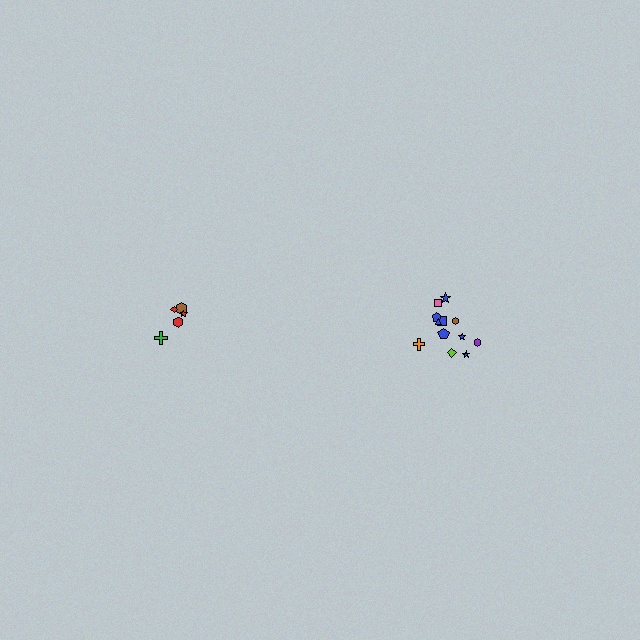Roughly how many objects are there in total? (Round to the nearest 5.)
Roughly 15 objects in total.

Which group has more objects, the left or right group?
The right group.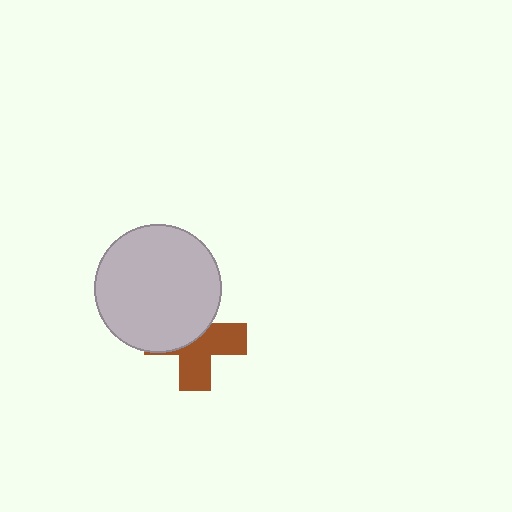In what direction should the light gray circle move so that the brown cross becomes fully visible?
The light gray circle should move toward the upper-left. That is the shortest direction to clear the overlap and leave the brown cross fully visible.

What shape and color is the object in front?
The object in front is a light gray circle.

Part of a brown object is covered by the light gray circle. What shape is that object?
It is a cross.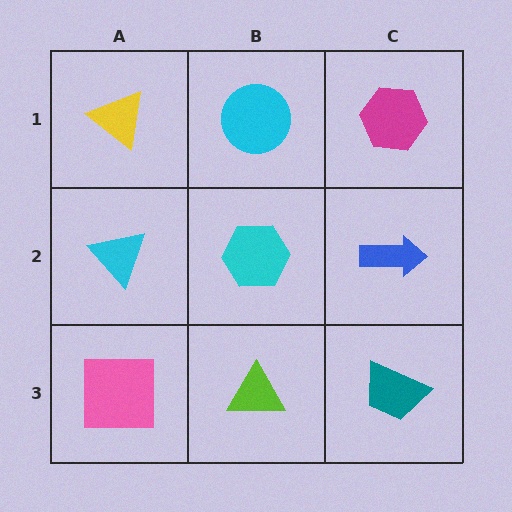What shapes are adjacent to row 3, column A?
A cyan triangle (row 2, column A), a lime triangle (row 3, column B).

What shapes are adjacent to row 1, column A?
A cyan triangle (row 2, column A), a cyan circle (row 1, column B).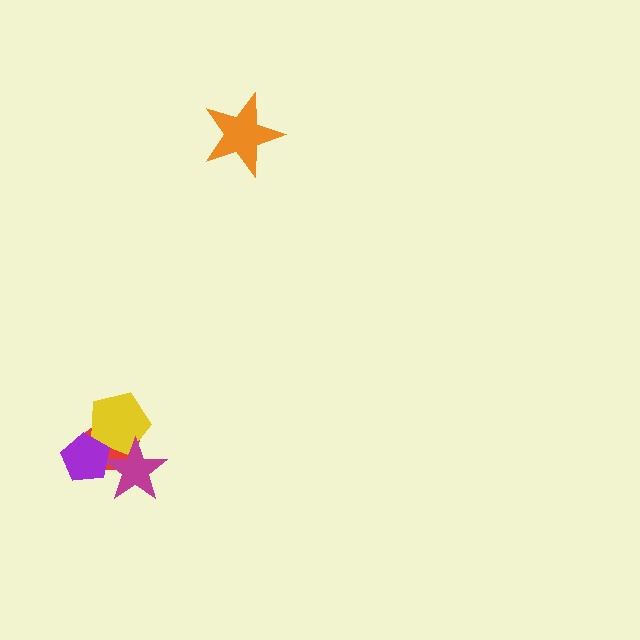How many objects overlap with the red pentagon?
3 objects overlap with the red pentagon.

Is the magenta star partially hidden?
Yes, it is partially covered by another shape.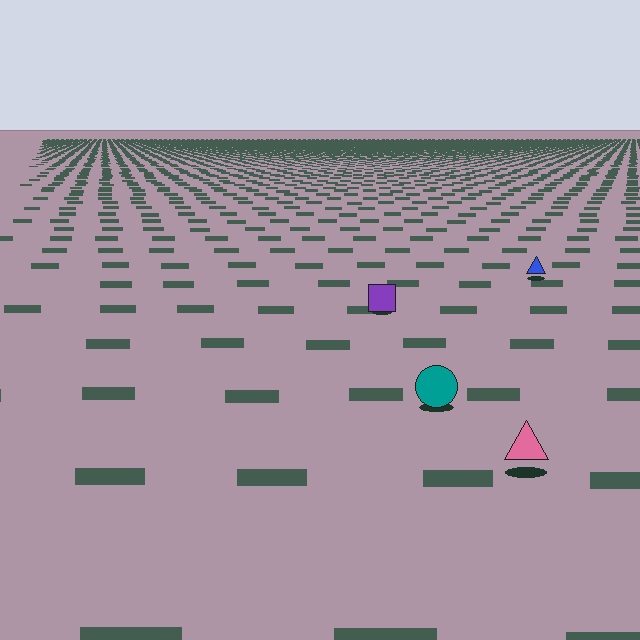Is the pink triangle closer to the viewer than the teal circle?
Yes. The pink triangle is closer — you can tell from the texture gradient: the ground texture is coarser near it.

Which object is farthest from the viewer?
The blue triangle is farthest from the viewer. It appears smaller and the ground texture around it is denser.